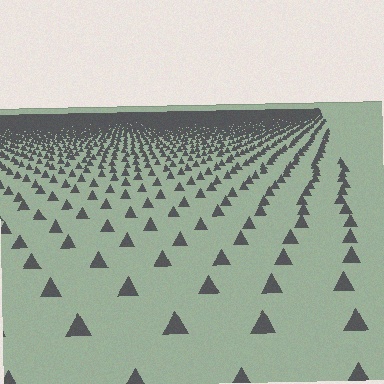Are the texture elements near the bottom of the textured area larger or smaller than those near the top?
Larger. Near the bottom, elements are closer to the viewer and appear at a bigger on-screen size.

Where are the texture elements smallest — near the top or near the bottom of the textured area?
Near the top.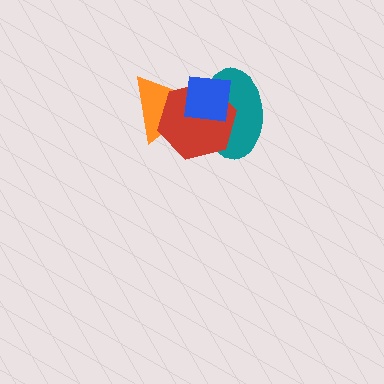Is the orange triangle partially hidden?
Yes, it is partially covered by another shape.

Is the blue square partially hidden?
No, no other shape covers it.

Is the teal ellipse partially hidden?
Yes, it is partially covered by another shape.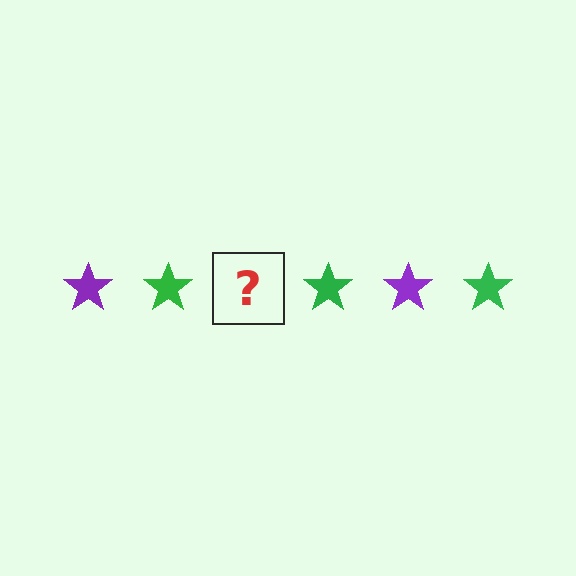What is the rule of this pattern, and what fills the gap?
The rule is that the pattern cycles through purple, green stars. The gap should be filled with a purple star.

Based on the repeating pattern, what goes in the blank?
The blank should be a purple star.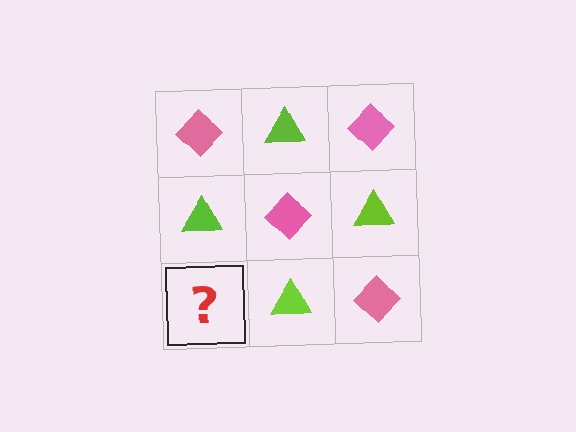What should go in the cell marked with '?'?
The missing cell should contain a pink diamond.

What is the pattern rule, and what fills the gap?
The rule is that it alternates pink diamond and lime triangle in a checkerboard pattern. The gap should be filled with a pink diamond.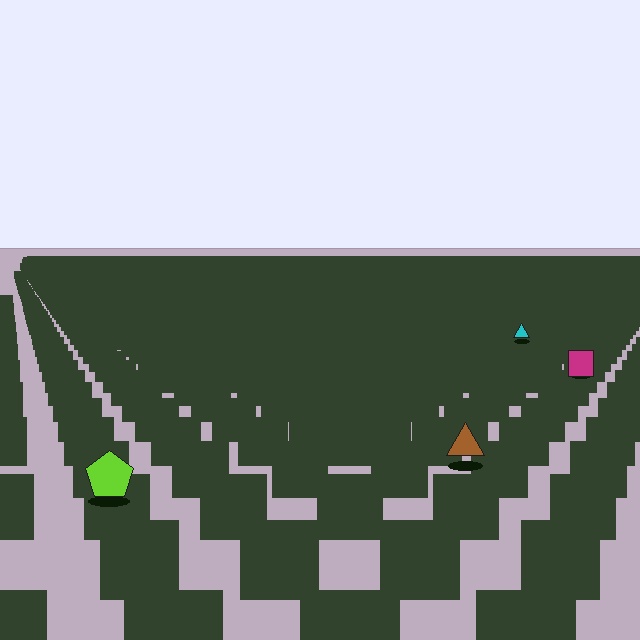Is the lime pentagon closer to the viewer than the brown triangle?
Yes. The lime pentagon is closer — you can tell from the texture gradient: the ground texture is coarser near it.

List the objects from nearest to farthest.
From nearest to farthest: the lime pentagon, the brown triangle, the magenta square, the cyan triangle.